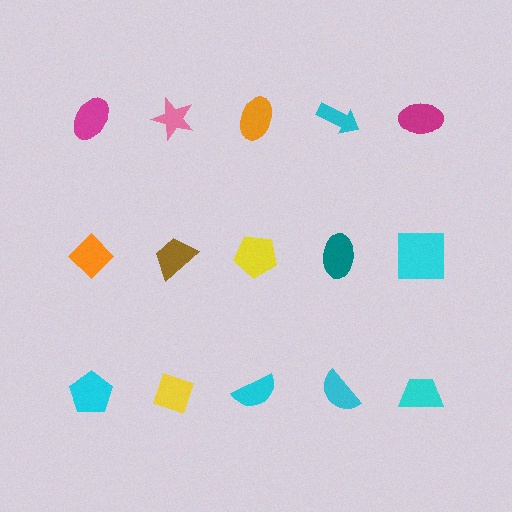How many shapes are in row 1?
5 shapes.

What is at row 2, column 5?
A cyan square.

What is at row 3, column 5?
A cyan trapezoid.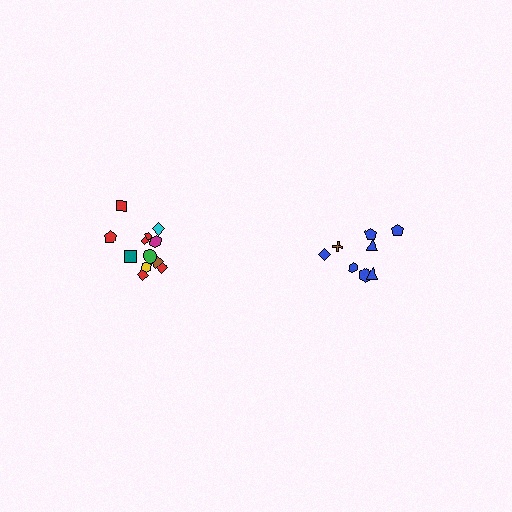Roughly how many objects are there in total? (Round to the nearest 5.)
Roughly 20 objects in total.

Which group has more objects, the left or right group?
The left group.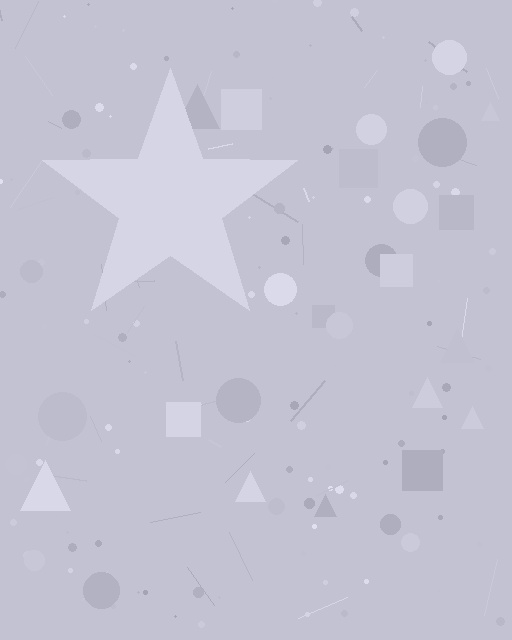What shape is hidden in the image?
A star is hidden in the image.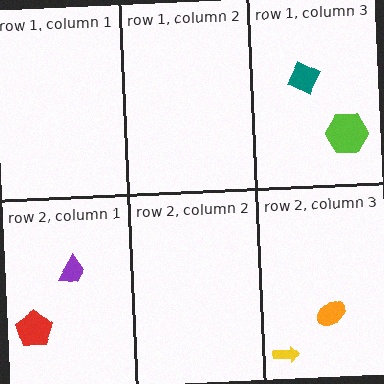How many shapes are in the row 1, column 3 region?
2.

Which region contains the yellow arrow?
The row 2, column 3 region.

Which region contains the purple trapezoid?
The row 2, column 1 region.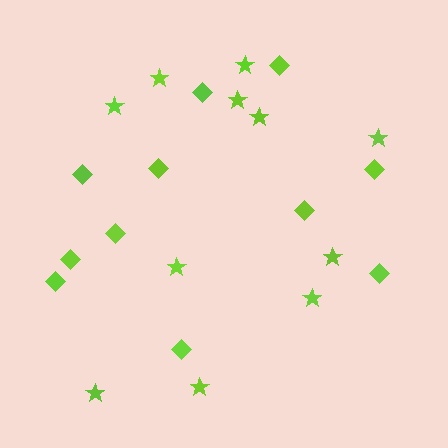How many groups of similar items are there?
There are 2 groups: one group of diamonds (11) and one group of stars (11).